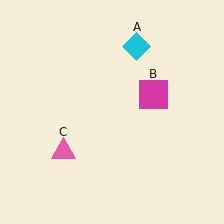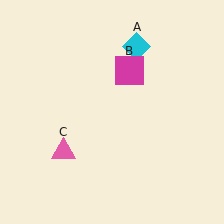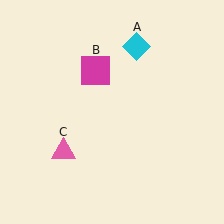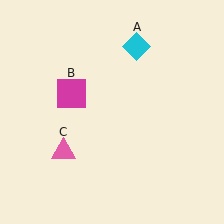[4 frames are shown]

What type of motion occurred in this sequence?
The magenta square (object B) rotated counterclockwise around the center of the scene.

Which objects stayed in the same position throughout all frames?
Cyan diamond (object A) and pink triangle (object C) remained stationary.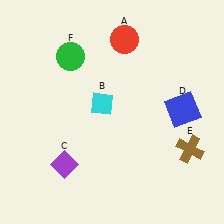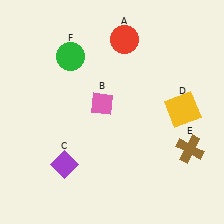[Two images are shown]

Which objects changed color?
B changed from cyan to pink. D changed from blue to yellow.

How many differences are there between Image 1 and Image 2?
There are 2 differences between the two images.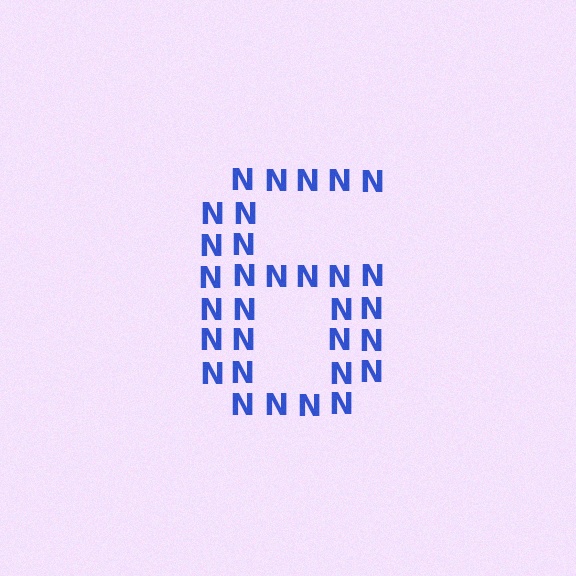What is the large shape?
The large shape is the digit 6.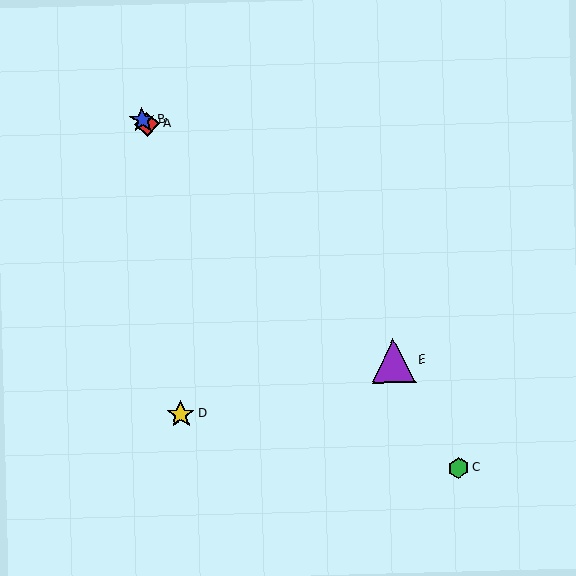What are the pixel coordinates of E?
Object E is at (393, 361).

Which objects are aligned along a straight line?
Objects A, B, E are aligned along a straight line.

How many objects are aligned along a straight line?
3 objects (A, B, E) are aligned along a straight line.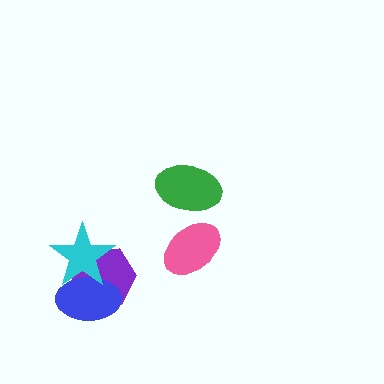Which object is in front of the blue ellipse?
The cyan star is in front of the blue ellipse.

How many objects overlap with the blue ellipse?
2 objects overlap with the blue ellipse.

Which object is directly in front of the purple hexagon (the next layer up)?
The blue ellipse is directly in front of the purple hexagon.